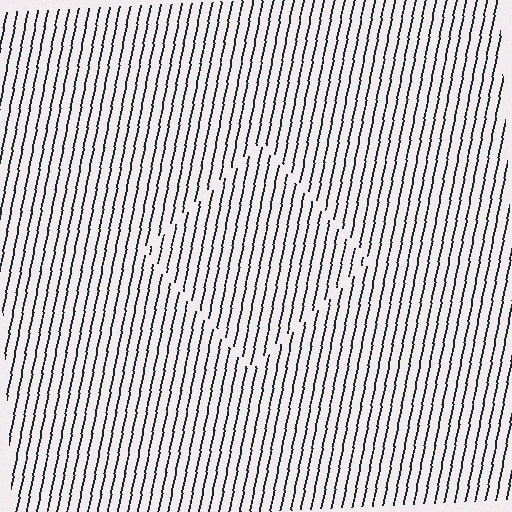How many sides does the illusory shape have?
4 sides — the line-ends trace a square.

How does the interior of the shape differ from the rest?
The interior of the shape contains the same grating, shifted by half a period — the contour is defined by the phase discontinuity where line-ends from the inner and outer gratings abut.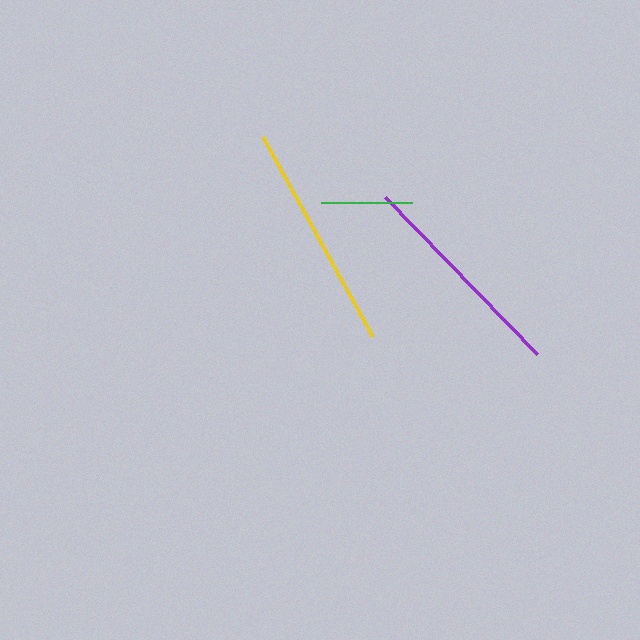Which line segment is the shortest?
The green line is the shortest at approximately 91 pixels.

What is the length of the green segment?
The green segment is approximately 91 pixels long.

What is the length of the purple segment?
The purple segment is approximately 219 pixels long.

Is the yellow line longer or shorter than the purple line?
The yellow line is longer than the purple line.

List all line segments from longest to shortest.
From longest to shortest: yellow, purple, green.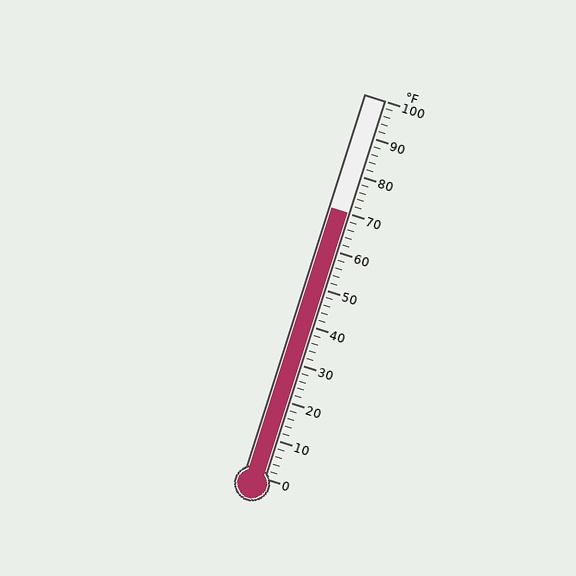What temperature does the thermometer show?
The thermometer shows approximately 70°F.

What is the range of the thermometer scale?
The thermometer scale ranges from 0°F to 100°F.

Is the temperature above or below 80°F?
The temperature is below 80°F.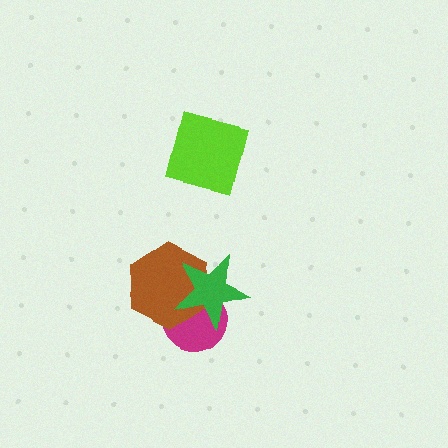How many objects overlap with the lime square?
0 objects overlap with the lime square.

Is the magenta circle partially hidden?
Yes, it is partially covered by another shape.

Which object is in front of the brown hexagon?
The green star is in front of the brown hexagon.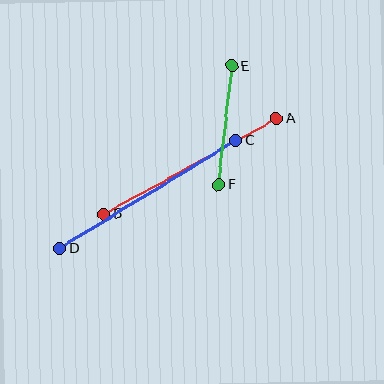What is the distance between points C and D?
The distance is approximately 206 pixels.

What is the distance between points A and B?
The distance is approximately 197 pixels.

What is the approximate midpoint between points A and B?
The midpoint is at approximately (190, 166) pixels.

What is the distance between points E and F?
The distance is approximately 120 pixels.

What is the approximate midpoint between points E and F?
The midpoint is at approximately (225, 126) pixels.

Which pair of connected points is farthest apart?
Points C and D are farthest apart.